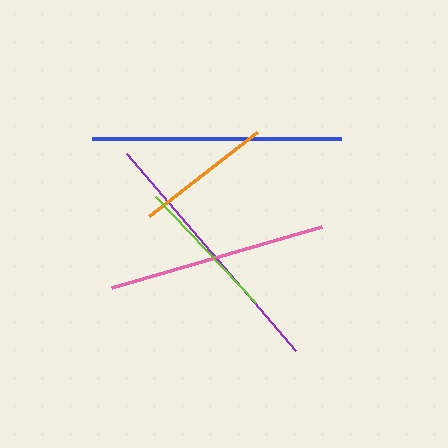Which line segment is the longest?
The purple line is the longest at approximately 260 pixels.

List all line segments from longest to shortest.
From longest to shortest: purple, blue, pink, lime, orange.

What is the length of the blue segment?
The blue segment is approximately 249 pixels long.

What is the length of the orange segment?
The orange segment is approximately 137 pixels long.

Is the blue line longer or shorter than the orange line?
The blue line is longer than the orange line.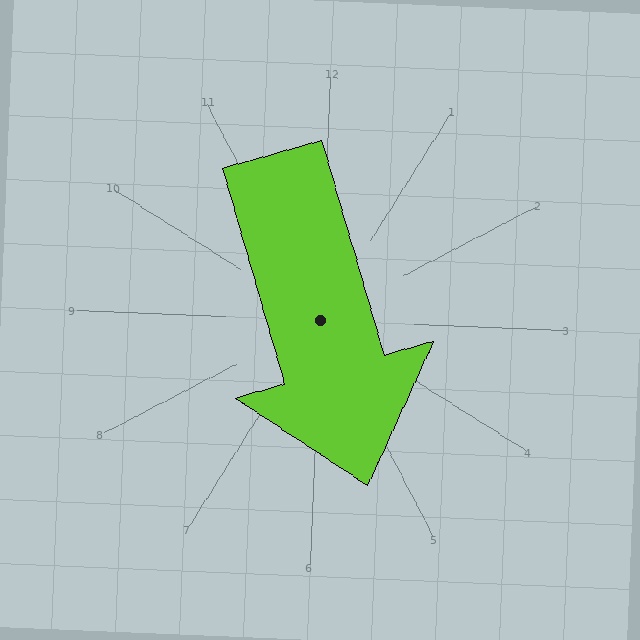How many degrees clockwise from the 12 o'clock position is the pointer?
Approximately 162 degrees.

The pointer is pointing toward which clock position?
Roughly 5 o'clock.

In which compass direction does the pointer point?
South.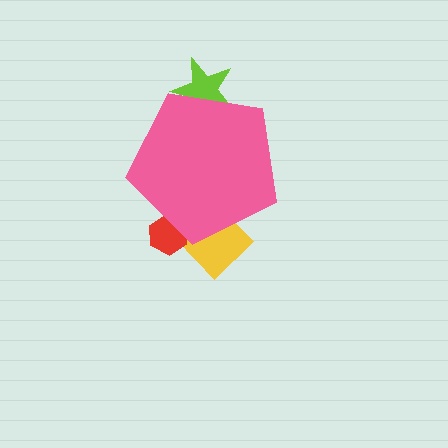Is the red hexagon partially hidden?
Yes, the red hexagon is partially hidden behind the pink pentagon.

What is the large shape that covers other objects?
A pink pentagon.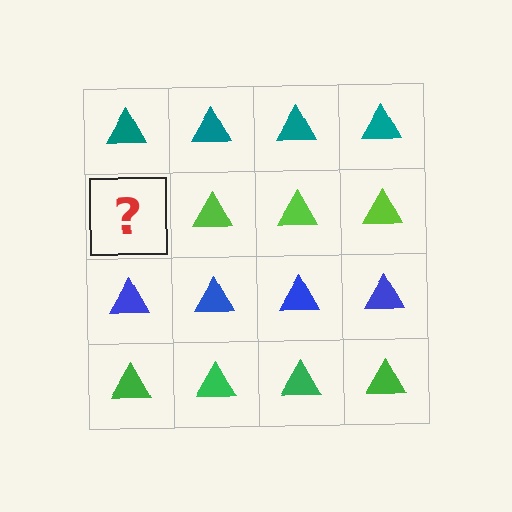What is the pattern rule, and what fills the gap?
The rule is that each row has a consistent color. The gap should be filled with a lime triangle.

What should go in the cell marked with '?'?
The missing cell should contain a lime triangle.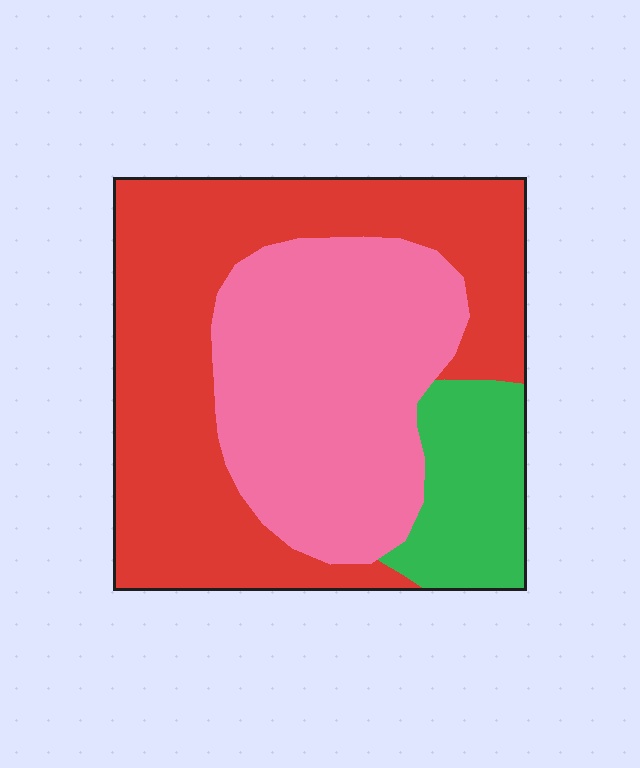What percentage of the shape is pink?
Pink takes up about three eighths (3/8) of the shape.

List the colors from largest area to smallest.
From largest to smallest: red, pink, green.